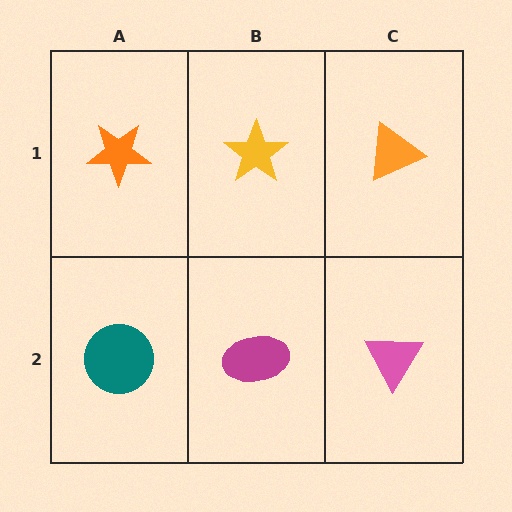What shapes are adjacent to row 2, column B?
A yellow star (row 1, column B), a teal circle (row 2, column A), a pink triangle (row 2, column C).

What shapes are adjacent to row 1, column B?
A magenta ellipse (row 2, column B), an orange star (row 1, column A), an orange triangle (row 1, column C).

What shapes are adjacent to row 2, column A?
An orange star (row 1, column A), a magenta ellipse (row 2, column B).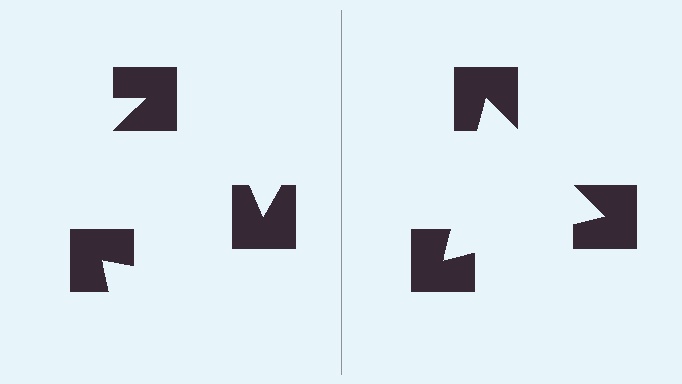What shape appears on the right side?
An illusory triangle.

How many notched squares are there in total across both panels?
6 — 3 on each side.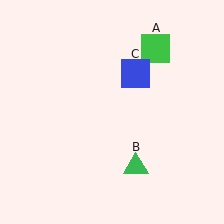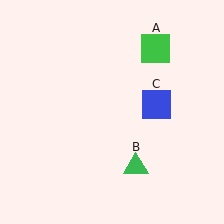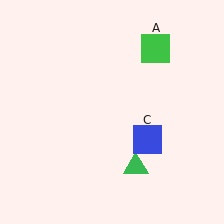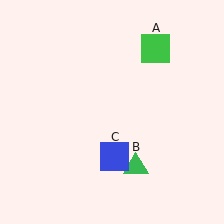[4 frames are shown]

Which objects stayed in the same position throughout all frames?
Green square (object A) and green triangle (object B) remained stationary.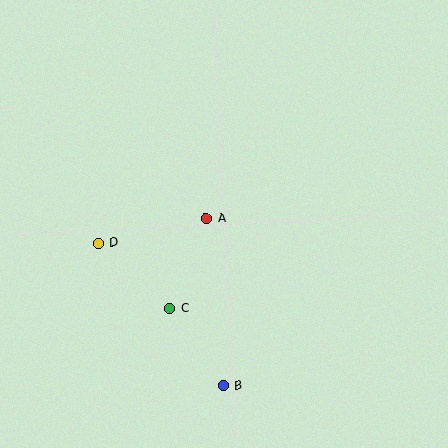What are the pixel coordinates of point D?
Point D is at (98, 243).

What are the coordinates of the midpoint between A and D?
The midpoint between A and D is at (153, 231).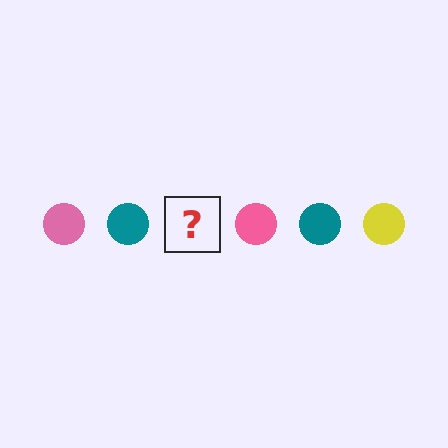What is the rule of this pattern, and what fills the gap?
The rule is that the pattern cycles through pink, teal, yellow circles. The gap should be filled with a yellow circle.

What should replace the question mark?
The question mark should be replaced with a yellow circle.